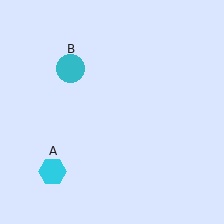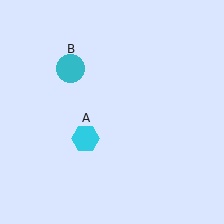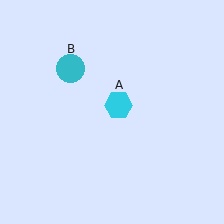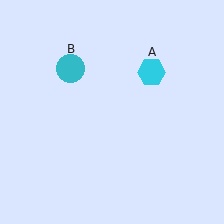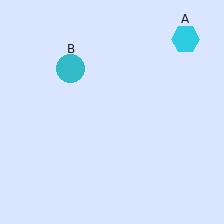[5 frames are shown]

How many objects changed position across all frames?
1 object changed position: cyan hexagon (object A).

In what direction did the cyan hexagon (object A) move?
The cyan hexagon (object A) moved up and to the right.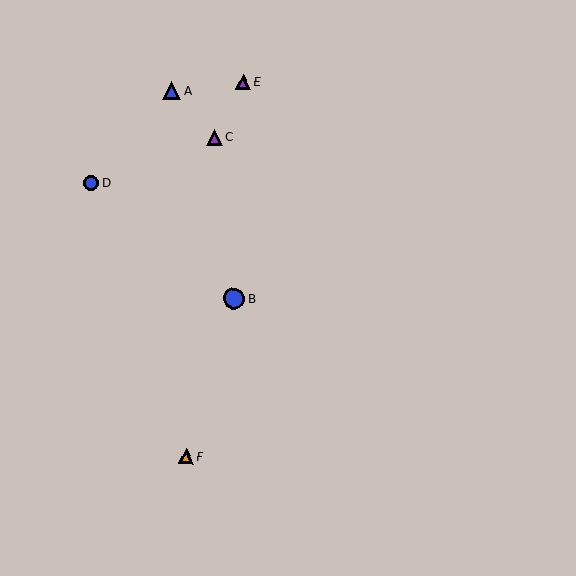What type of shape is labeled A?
Shape A is a blue triangle.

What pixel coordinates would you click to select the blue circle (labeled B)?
Click at (234, 299) to select the blue circle B.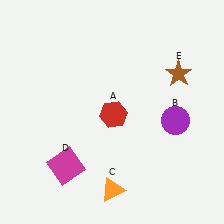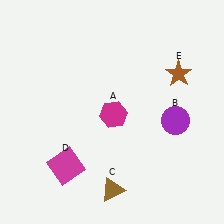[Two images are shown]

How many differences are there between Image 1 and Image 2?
There are 2 differences between the two images.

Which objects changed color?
A changed from red to magenta. C changed from orange to brown.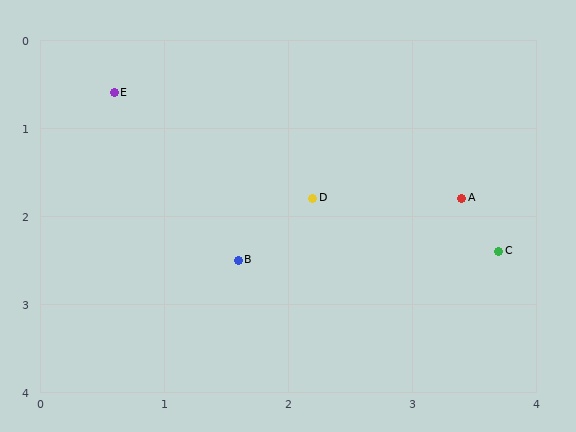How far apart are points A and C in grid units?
Points A and C are about 0.7 grid units apart.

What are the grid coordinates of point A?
Point A is at approximately (3.4, 1.8).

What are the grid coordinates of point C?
Point C is at approximately (3.7, 2.4).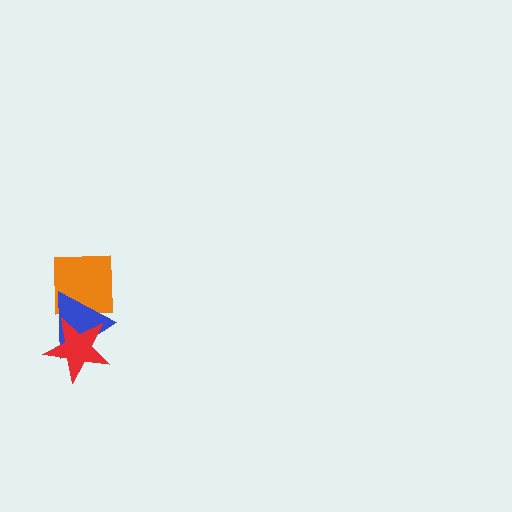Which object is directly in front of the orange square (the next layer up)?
The blue triangle is directly in front of the orange square.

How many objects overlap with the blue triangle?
2 objects overlap with the blue triangle.